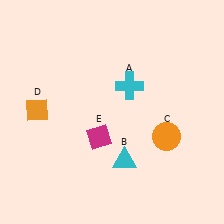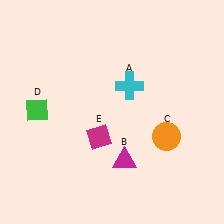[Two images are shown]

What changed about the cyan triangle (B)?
In Image 1, B is cyan. In Image 2, it changed to magenta.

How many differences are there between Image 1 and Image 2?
There are 2 differences between the two images.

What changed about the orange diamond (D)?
In Image 1, D is orange. In Image 2, it changed to green.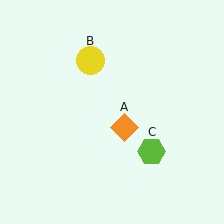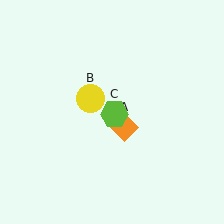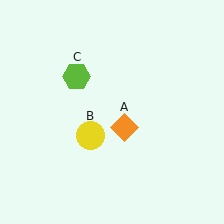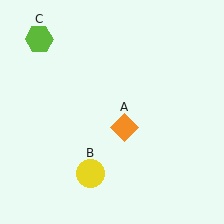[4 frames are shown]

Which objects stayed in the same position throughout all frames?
Orange diamond (object A) remained stationary.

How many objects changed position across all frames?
2 objects changed position: yellow circle (object B), lime hexagon (object C).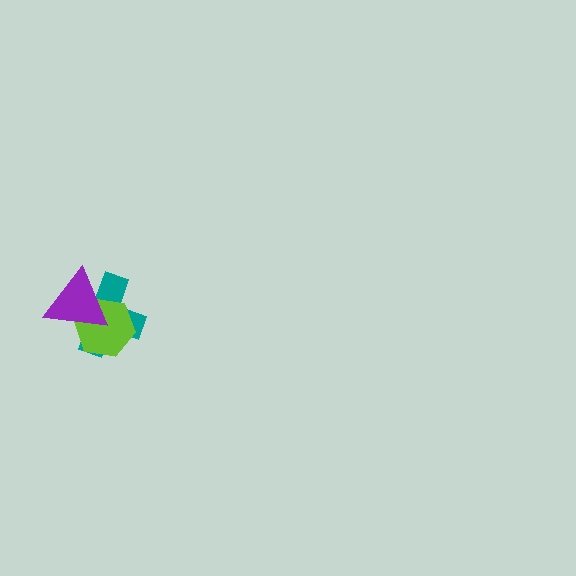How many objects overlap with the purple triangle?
2 objects overlap with the purple triangle.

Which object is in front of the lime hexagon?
The purple triangle is in front of the lime hexagon.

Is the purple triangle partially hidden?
No, no other shape covers it.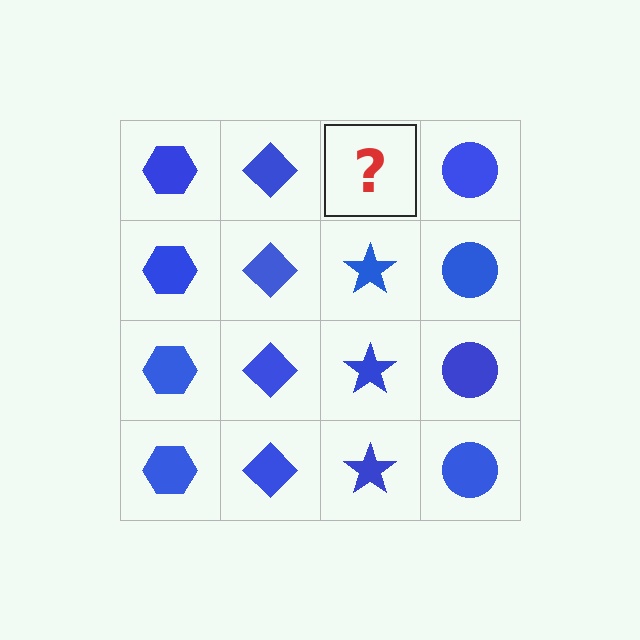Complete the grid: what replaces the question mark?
The question mark should be replaced with a blue star.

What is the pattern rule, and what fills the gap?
The rule is that each column has a consistent shape. The gap should be filled with a blue star.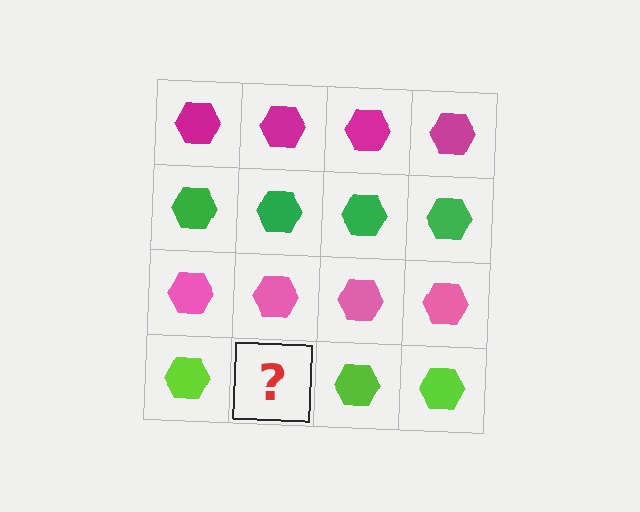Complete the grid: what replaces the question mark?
The question mark should be replaced with a lime hexagon.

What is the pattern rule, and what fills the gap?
The rule is that each row has a consistent color. The gap should be filled with a lime hexagon.